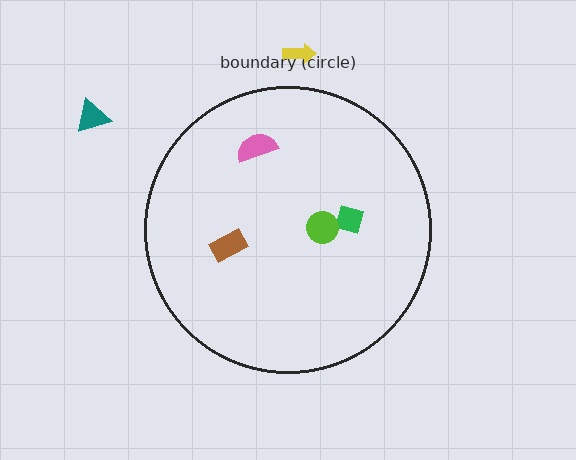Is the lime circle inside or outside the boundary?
Inside.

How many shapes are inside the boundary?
4 inside, 2 outside.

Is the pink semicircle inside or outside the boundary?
Inside.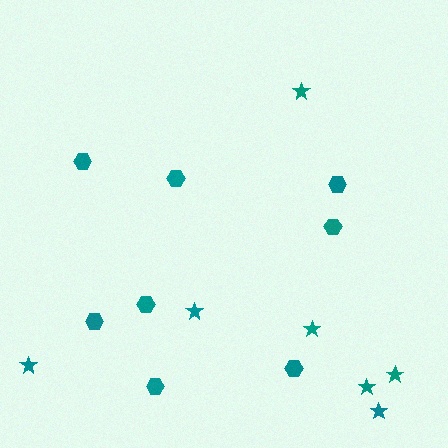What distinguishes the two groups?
There are 2 groups: one group of stars (7) and one group of hexagons (8).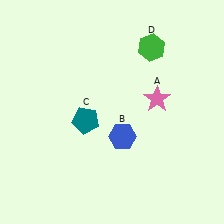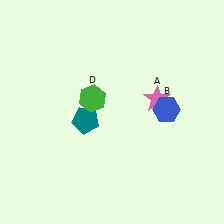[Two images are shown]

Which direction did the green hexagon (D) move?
The green hexagon (D) moved left.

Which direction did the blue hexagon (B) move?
The blue hexagon (B) moved right.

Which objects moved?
The objects that moved are: the blue hexagon (B), the green hexagon (D).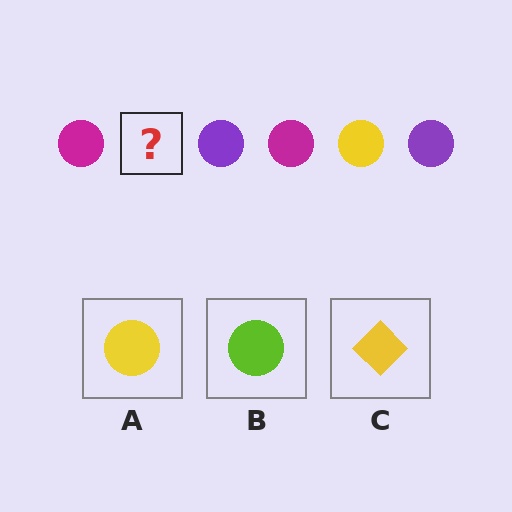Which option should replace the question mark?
Option A.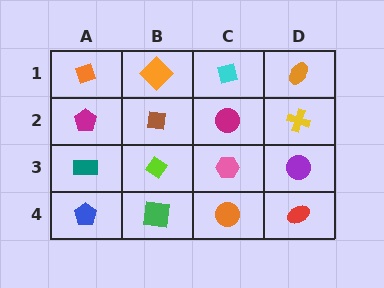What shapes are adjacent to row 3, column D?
A yellow cross (row 2, column D), a red ellipse (row 4, column D), a pink hexagon (row 3, column C).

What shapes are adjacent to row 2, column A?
An orange diamond (row 1, column A), a teal rectangle (row 3, column A), a brown square (row 2, column B).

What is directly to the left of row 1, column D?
A cyan diamond.